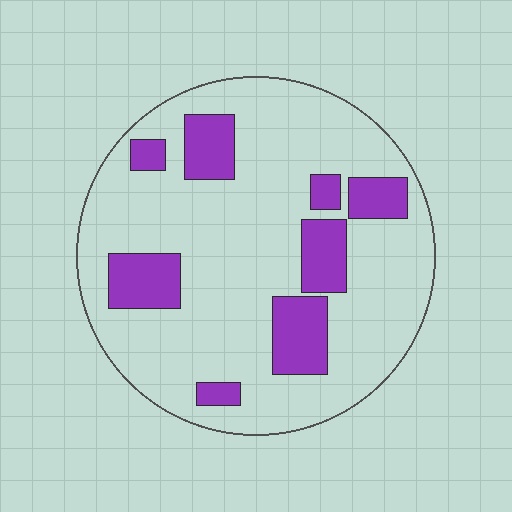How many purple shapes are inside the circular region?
8.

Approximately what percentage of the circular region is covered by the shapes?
Approximately 20%.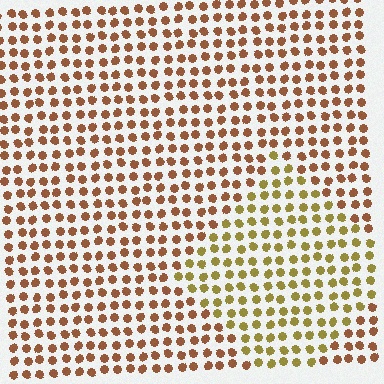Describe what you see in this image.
The image is filled with small brown elements in a uniform arrangement. A diamond-shaped region is visible where the elements are tinted to a slightly different hue, forming a subtle color boundary.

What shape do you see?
I see a diamond.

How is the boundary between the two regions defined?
The boundary is defined purely by a slight shift in hue (about 35 degrees). Spacing, size, and orientation are identical on both sides.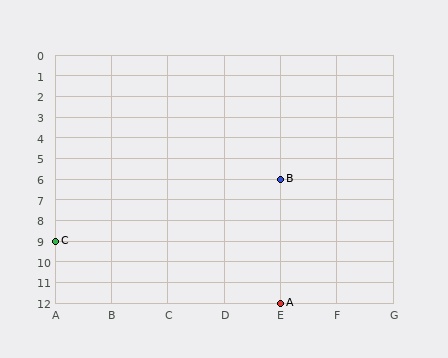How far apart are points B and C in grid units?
Points B and C are 4 columns and 3 rows apart (about 5.0 grid units diagonally).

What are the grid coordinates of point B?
Point B is at grid coordinates (E, 6).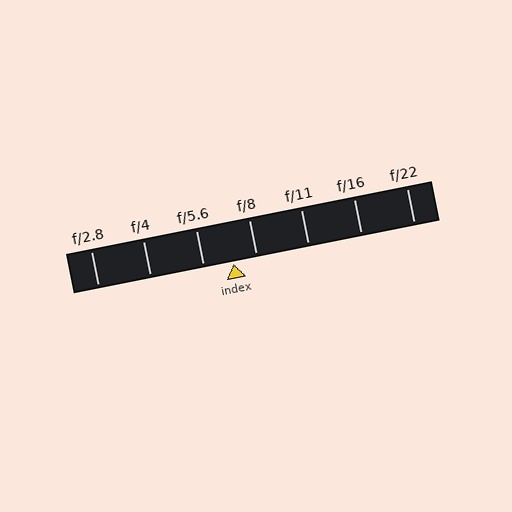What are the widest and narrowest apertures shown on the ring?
The widest aperture shown is f/2.8 and the narrowest is f/22.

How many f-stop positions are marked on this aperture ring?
There are 7 f-stop positions marked.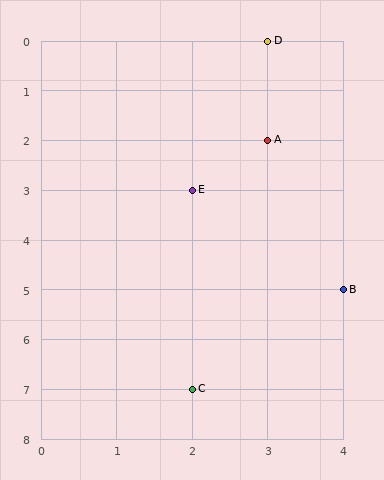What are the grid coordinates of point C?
Point C is at grid coordinates (2, 7).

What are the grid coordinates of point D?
Point D is at grid coordinates (3, 0).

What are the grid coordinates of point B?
Point B is at grid coordinates (4, 5).